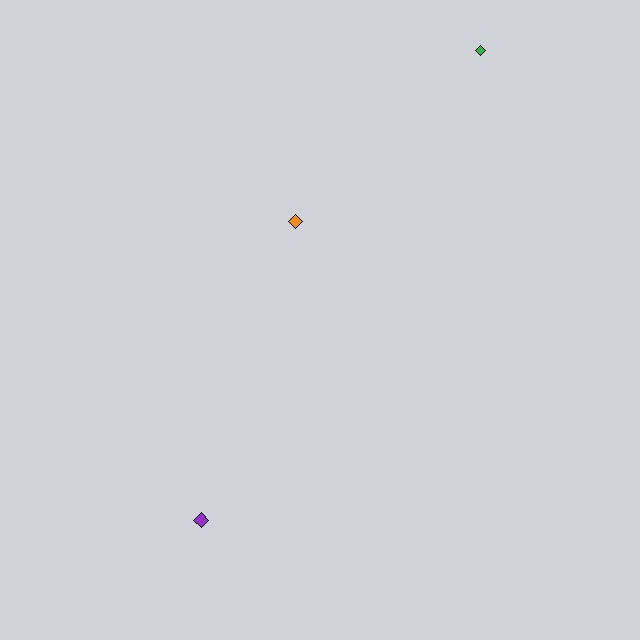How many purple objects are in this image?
There is 1 purple object.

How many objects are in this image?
There are 3 objects.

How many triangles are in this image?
There are no triangles.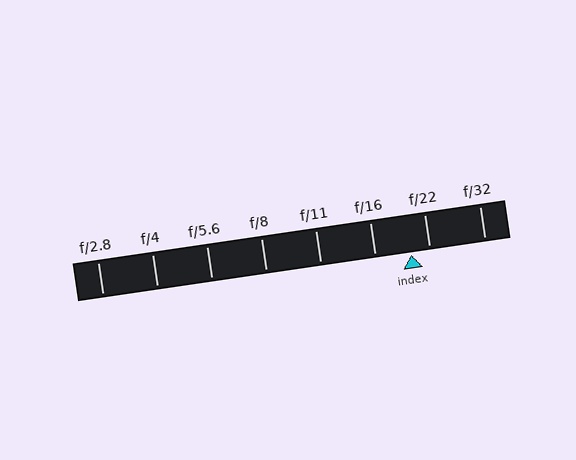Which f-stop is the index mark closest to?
The index mark is closest to f/22.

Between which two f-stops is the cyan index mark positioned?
The index mark is between f/16 and f/22.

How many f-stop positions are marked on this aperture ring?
There are 8 f-stop positions marked.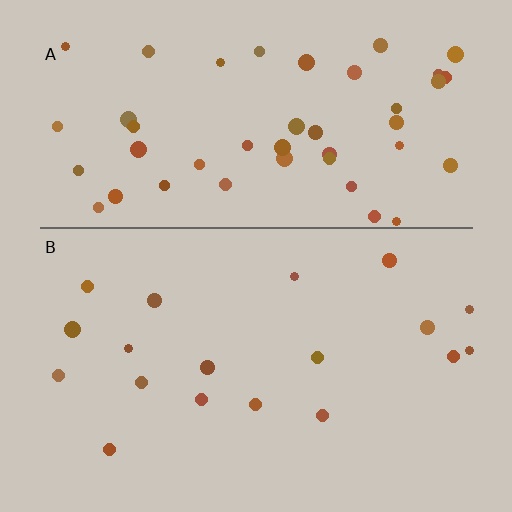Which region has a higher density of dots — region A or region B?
A (the top).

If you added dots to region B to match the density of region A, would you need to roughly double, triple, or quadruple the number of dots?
Approximately triple.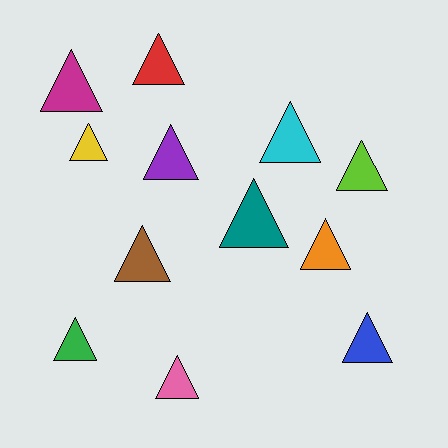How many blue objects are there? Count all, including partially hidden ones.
There is 1 blue object.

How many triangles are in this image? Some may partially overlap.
There are 12 triangles.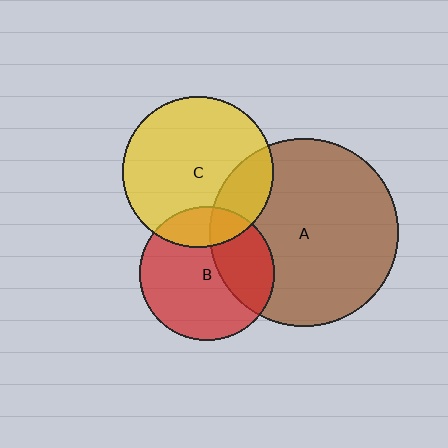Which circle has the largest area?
Circle A (brown).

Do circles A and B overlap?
Yes.